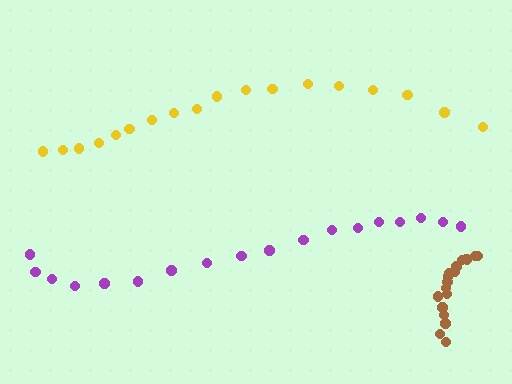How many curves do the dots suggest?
There are 3 distinct paths.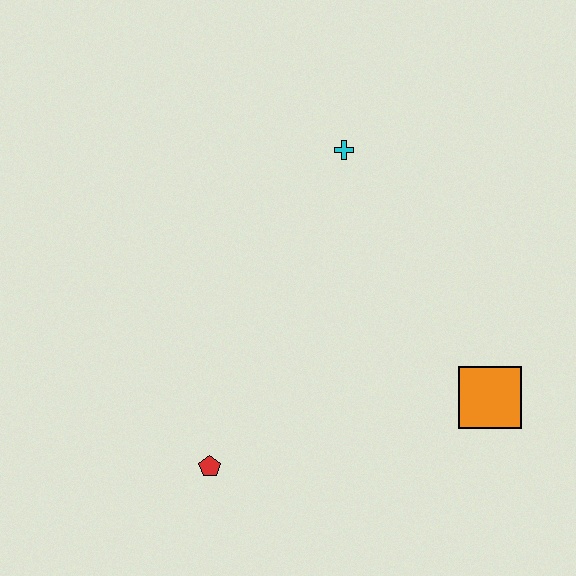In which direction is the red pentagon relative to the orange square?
The red pentagon is to the left of the orange square.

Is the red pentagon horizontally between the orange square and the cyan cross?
No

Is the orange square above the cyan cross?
No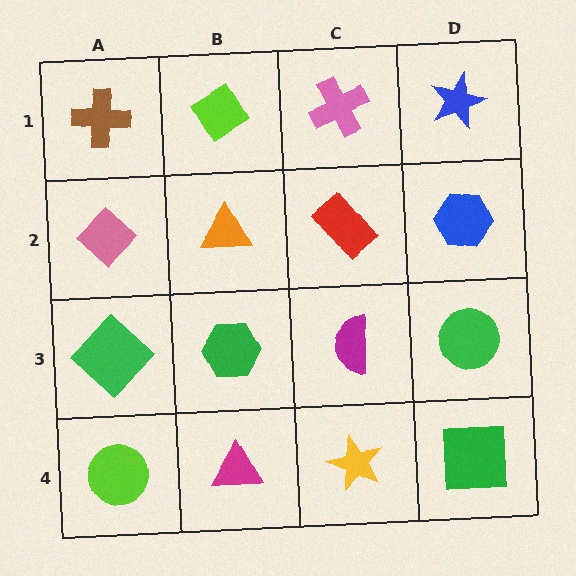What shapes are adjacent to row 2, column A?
A brown cross (row 1, column A), a green diamond (row 3, column A), an orange triangle (row 2, column B).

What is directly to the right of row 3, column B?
A magenta semicircle.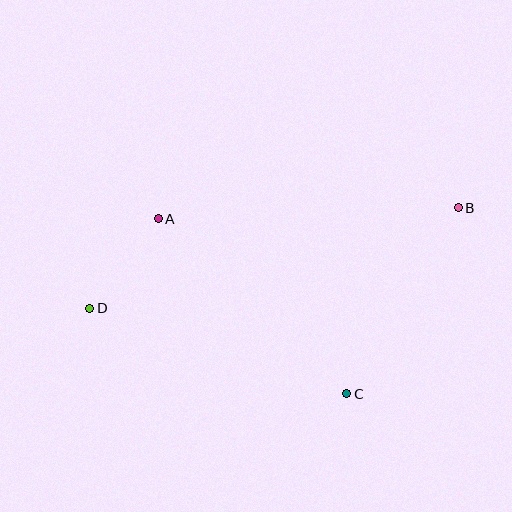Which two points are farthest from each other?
Points B and D are farthest from each other.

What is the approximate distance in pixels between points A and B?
The distance between A and B is approximately 300 pixels.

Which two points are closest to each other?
Points A and D are closest to each other.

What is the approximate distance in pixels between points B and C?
The distance between B and C is approximately 216 pixels.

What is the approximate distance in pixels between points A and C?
The distance between A and C is approximately 257 pixels.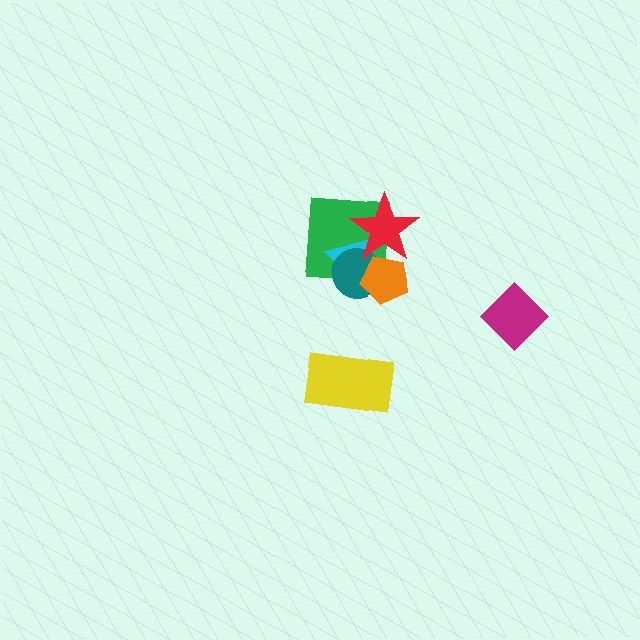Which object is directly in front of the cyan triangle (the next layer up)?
The teal circle is directly in front of the cyan triangle.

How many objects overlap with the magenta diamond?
0 objects overlap with the magenta diamond.